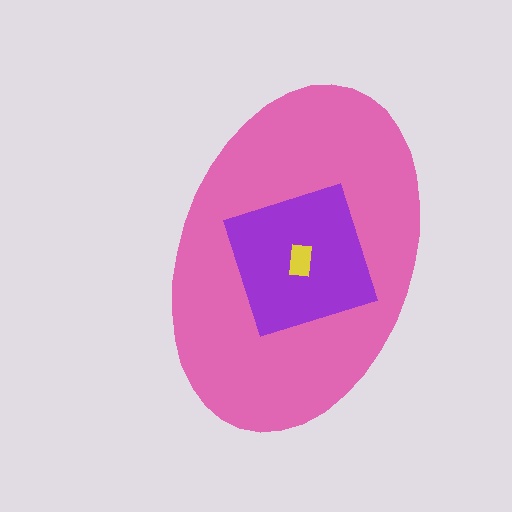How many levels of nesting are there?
3.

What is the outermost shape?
The pink ellipse.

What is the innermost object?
The yellow rectangle.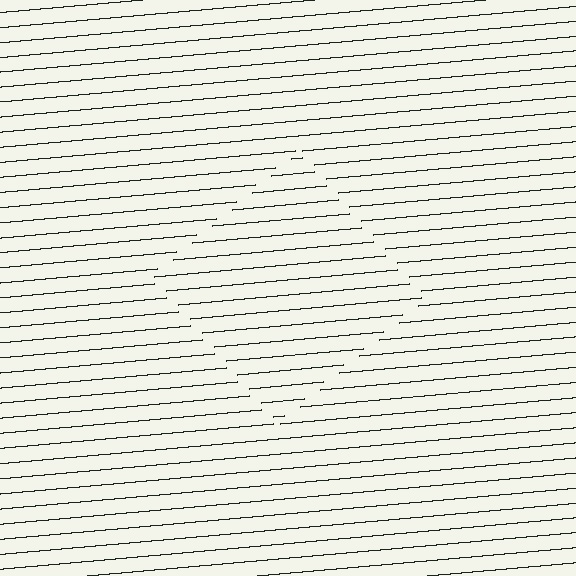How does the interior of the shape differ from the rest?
The interior of the shape contains the same grating, shifted by half a period — the contour is defined by the phase discontinuity where line-ends from the inner and outer gratings abut.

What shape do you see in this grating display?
An illusory square. The interior of the shape contains the same grating, shifted by half a period — the contour is defined by the phase discontinuity where line-ends from the inner and outer gratings abut.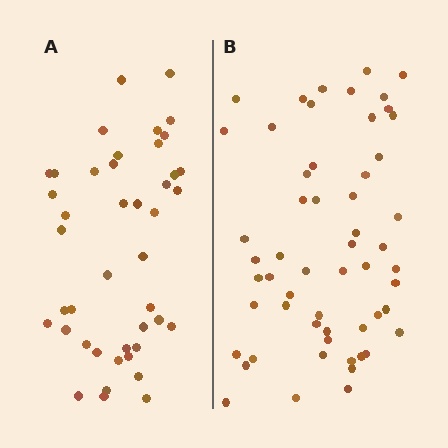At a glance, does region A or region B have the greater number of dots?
Region B (the right region) has more dots.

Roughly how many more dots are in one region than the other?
Region B has approximately 15 more dots than region A.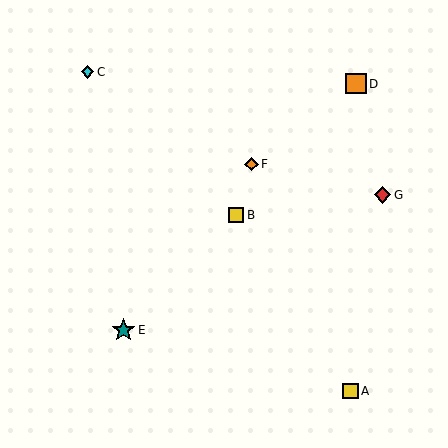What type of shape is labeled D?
Shape D is an orange square.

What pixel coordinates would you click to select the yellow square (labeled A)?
Click at (350, 391) to select the yellow square A.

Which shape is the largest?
The teal star (labeled E) is the largest.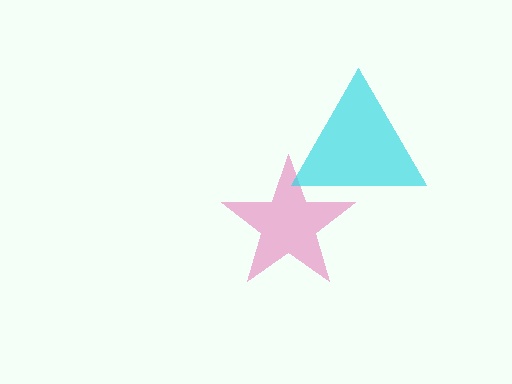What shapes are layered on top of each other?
The layered shapes are: a pink star, a cyan triangle.